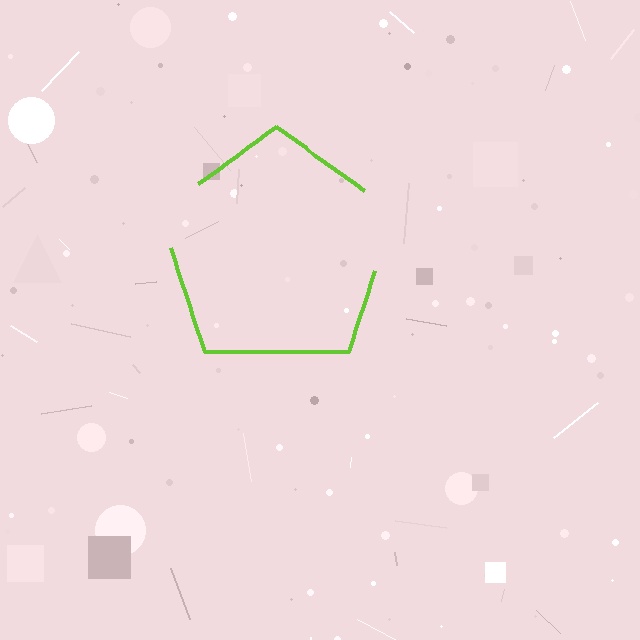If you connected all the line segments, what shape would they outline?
They would outline a pentagon.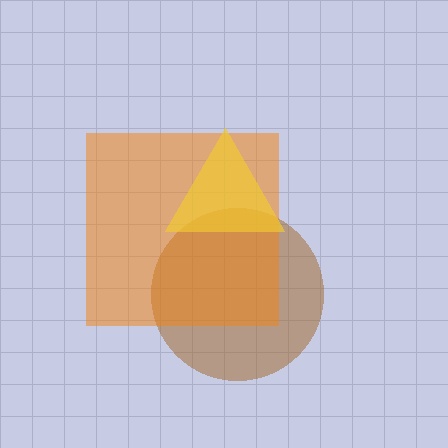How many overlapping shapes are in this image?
There are 3 overlapping shapes in the image.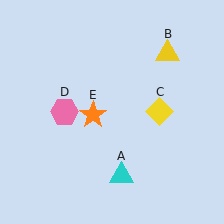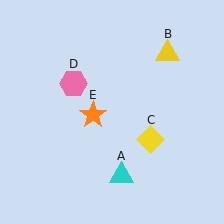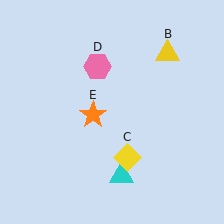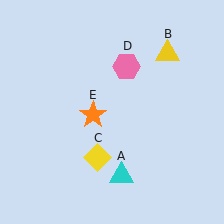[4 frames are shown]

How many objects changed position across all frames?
2 objects changed position: yellow diamond (object C), pink hexagon (object D).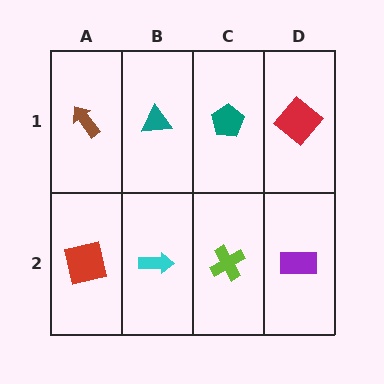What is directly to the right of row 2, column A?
A cyan arrow.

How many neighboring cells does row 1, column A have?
2.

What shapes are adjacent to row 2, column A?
A brown arrow (row 1, column A), a cyan arrow (row 2, column B).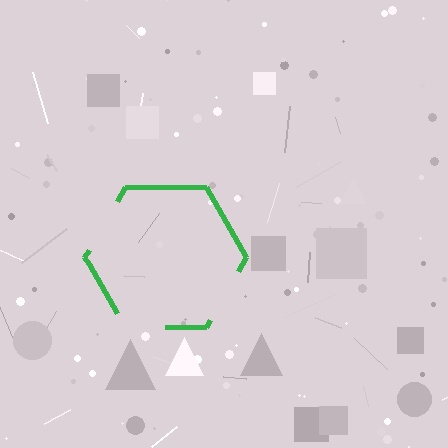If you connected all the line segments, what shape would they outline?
They would outline a hexagon.